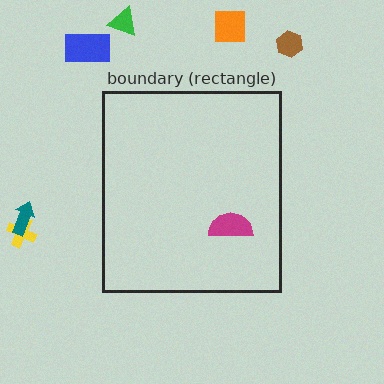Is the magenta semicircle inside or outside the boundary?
Inside.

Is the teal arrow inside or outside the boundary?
Outside.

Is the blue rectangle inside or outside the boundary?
Outside.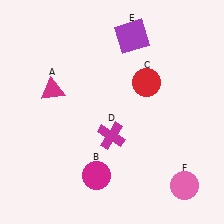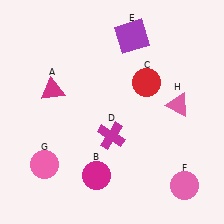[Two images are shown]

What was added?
A pink circle (G), a pink triangle (H) were added in Image 2.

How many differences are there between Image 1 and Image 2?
There are 2 differences between the two images.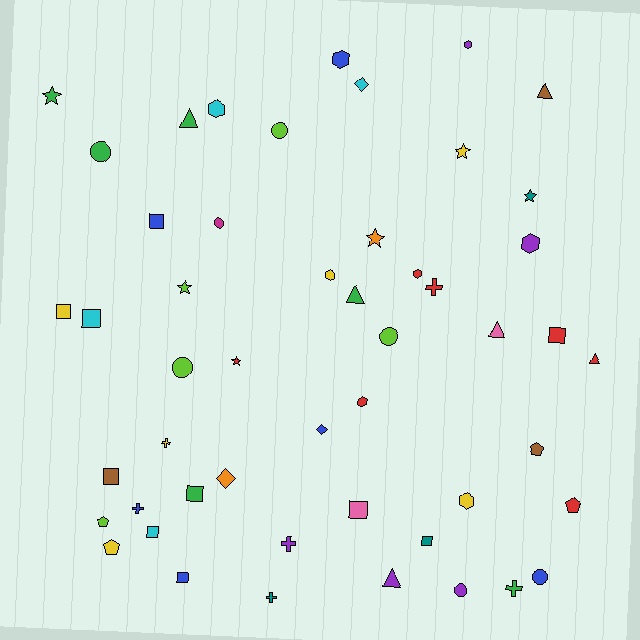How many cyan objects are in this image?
There are 4 cyan objects.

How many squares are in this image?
There are 10 squares.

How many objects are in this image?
There are 50 objects.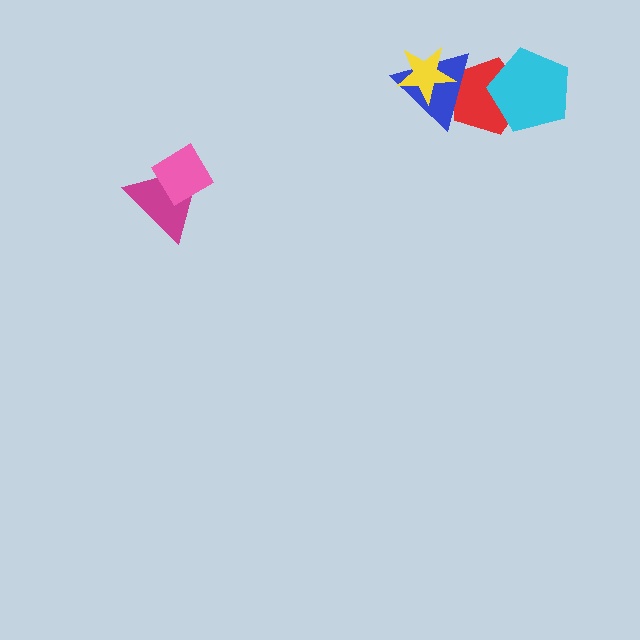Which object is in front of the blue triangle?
The yellow star is in front of the blue triangle.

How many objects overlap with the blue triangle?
2 objects overlap with the blue triangle.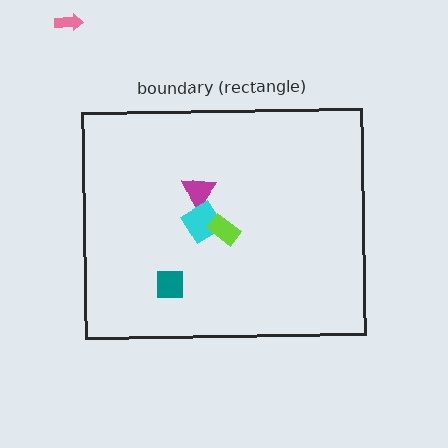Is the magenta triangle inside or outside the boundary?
Inside.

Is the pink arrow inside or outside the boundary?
Outside.